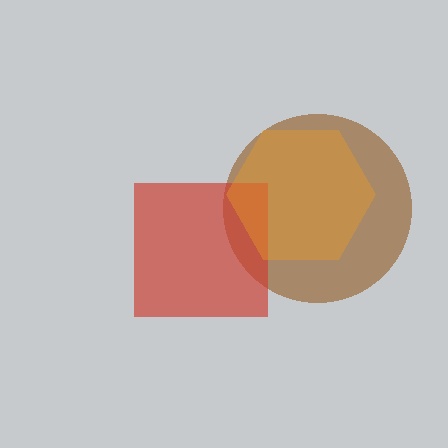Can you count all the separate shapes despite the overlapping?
Yes, there are 3 separate shapes.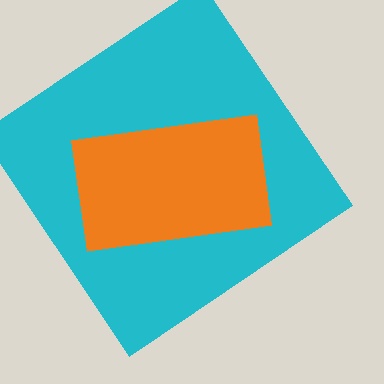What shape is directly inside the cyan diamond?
The orange rectangle.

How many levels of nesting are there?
2.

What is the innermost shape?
The orange rectangle.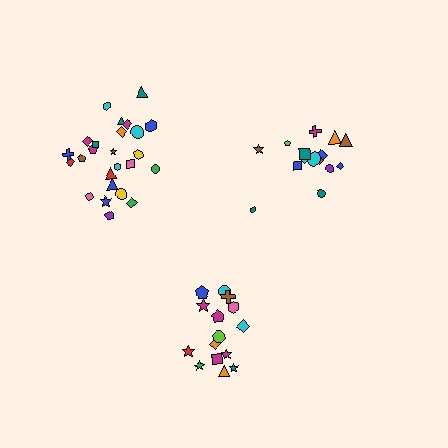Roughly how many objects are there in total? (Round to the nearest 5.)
Roughly 55 objects in total.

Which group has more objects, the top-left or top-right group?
The top-left group.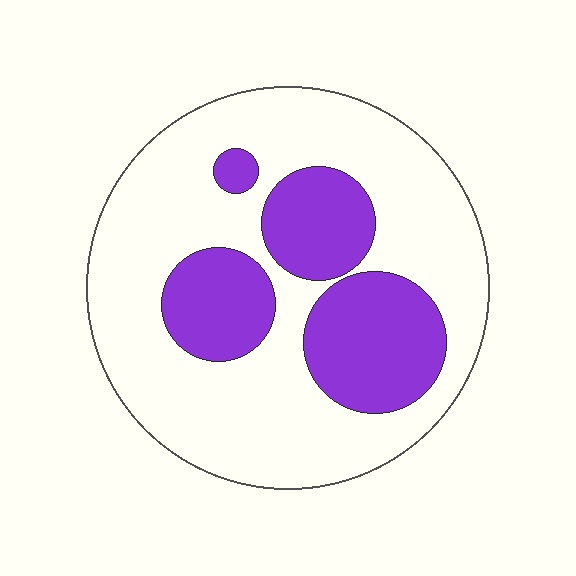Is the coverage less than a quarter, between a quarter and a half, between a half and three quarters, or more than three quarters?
Between a quarter and a half.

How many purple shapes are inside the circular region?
4.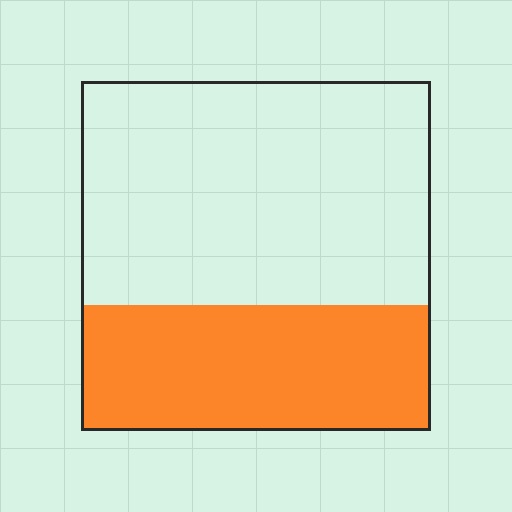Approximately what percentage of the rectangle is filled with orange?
Approximately 35%.